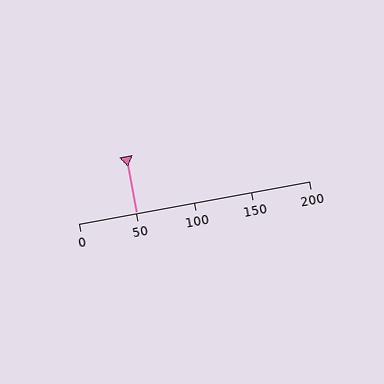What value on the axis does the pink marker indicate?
The marker indicates approximately 50.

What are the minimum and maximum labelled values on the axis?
The axis runs from 0 to 200.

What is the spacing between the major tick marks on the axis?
The major ticks are spaced 50 apart.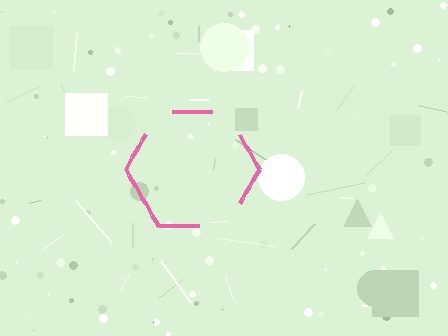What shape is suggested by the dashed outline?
The dashed outline suggests a hexagon.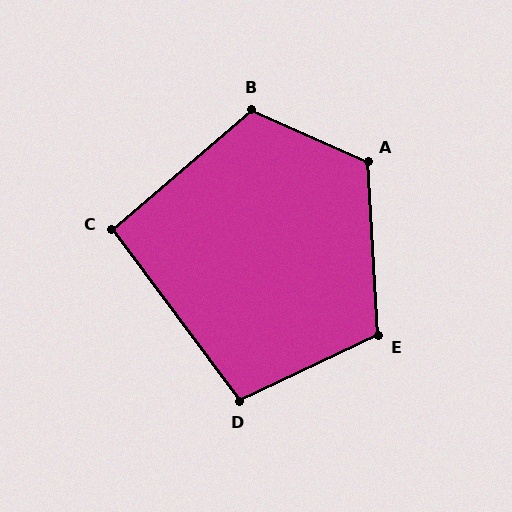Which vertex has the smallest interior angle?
C, at approximately 94 degrees.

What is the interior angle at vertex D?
Approximately 101 degrees (obtuse).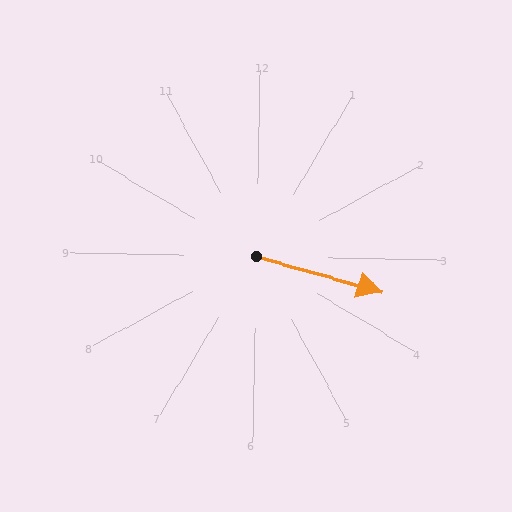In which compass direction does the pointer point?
East.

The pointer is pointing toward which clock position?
Roughly 3 o'clock.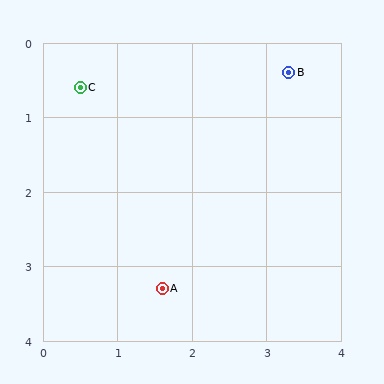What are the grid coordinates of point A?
Point A is at approximately (1.6, 3.3).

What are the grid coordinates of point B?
Point B is at approximately (3.3, 0.4).